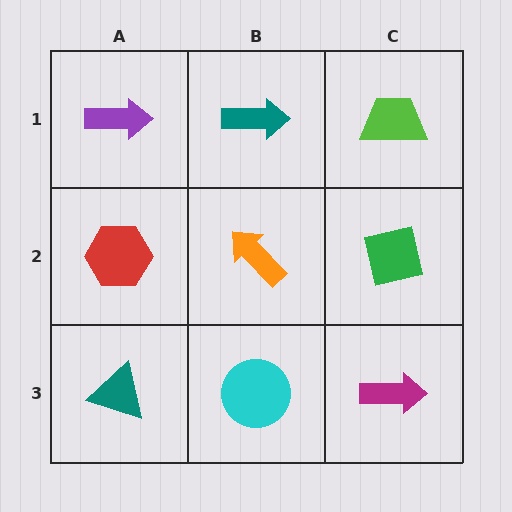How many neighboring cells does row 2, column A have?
3.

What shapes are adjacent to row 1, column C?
A green square (row 2, column C), a teal arrow (row 1, column B).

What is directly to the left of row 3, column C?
A cyan circle.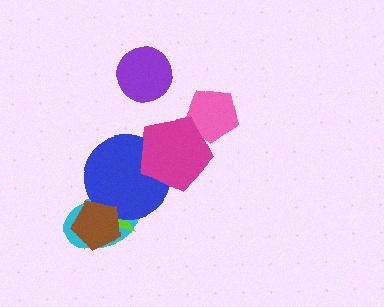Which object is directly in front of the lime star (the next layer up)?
The blue circle is directly in front of the lime star.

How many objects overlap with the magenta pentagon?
2 objects overlap with the magenta pentagon.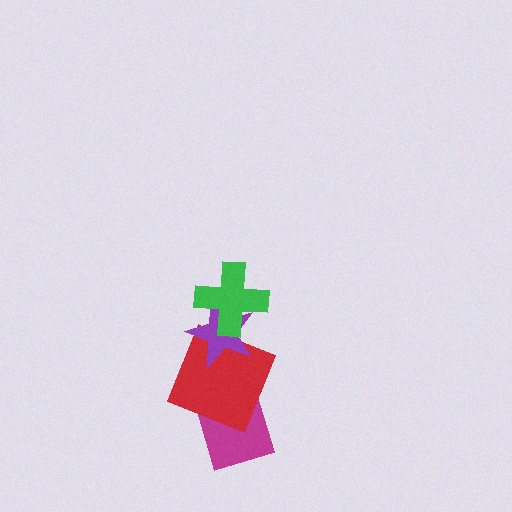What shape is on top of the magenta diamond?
The red square is on top of the magenta diamond.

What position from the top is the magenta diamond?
The magenta diamond is 4th from the top.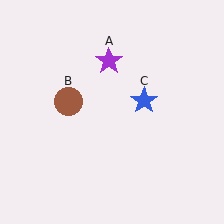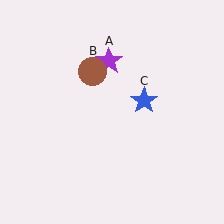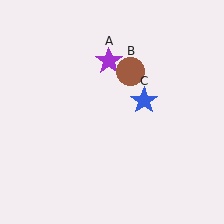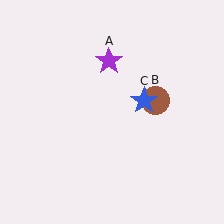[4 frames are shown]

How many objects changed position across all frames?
1 object changed position: brown circle (object B).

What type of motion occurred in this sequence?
The brown circle (object B) rotated clockwise around the center of the scene.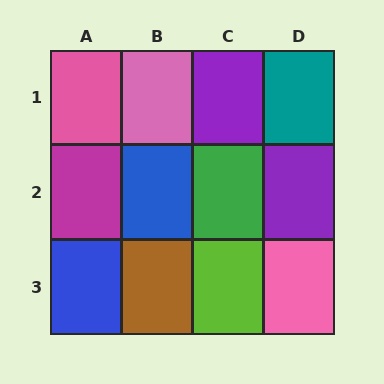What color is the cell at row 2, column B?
Blue.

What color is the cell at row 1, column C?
Purple.